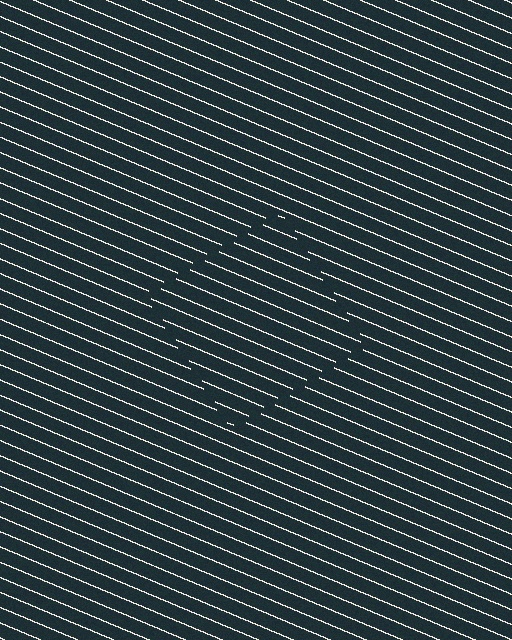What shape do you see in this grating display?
An illusory square. The interior of the shape contains the same grating, shifted by half a period — the contour is defined by the phase discontinuity where line-ends from the inner and outer gratings abut.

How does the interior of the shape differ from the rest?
The interior of the shape contains the same grating, shifted by half a period — the contour is defined by the phase discontinuity where line-ends from the inner and outer gratings abut.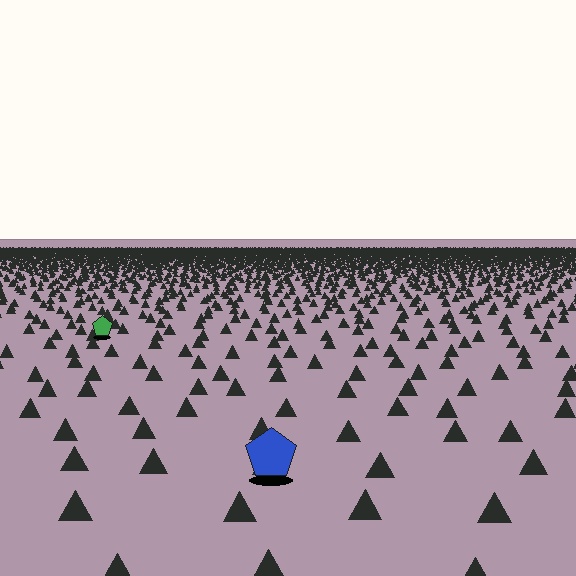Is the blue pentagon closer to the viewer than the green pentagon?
Yes. The blue pentagon is closer — you can tell from the texture gradient: the ground texture is coarser near it.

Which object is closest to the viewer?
The blue pentagon is closest. The texture marks near it are larger and more spread out.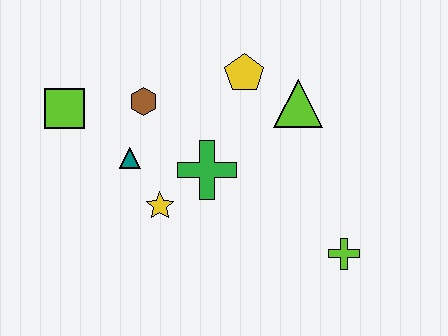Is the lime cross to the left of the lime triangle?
No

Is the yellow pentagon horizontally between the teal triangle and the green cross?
No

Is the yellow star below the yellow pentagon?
Yes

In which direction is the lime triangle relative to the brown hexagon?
The lime triangle is to the right of the brown hexagon.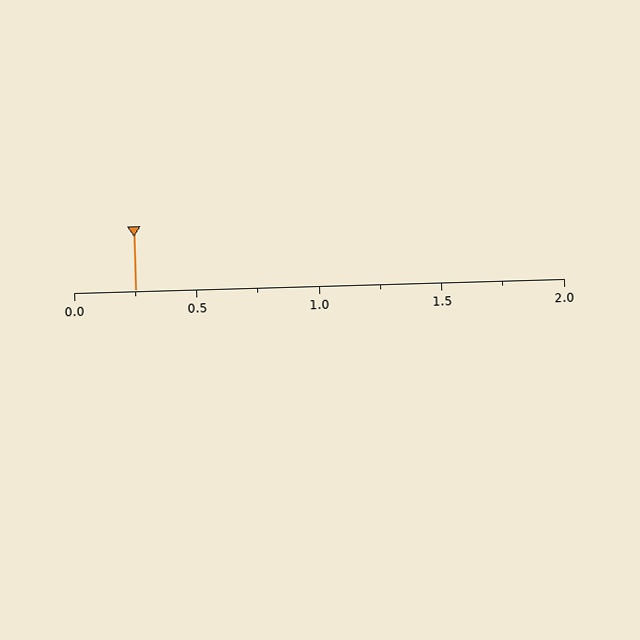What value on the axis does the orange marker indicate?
The marker indicates approximately 0.25.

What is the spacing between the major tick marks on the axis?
The major ticks are spaced 0.5 apart.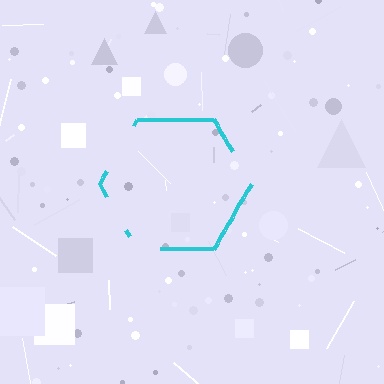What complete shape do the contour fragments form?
The contour fragments form a hexagon.